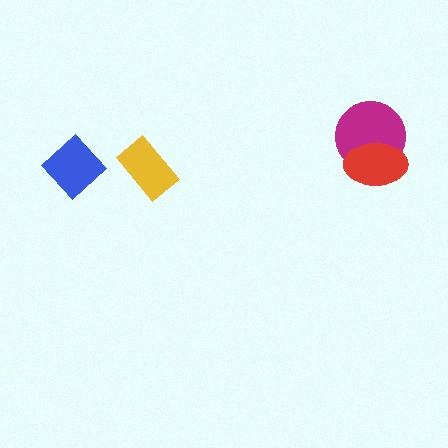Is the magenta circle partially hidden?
Yes, it is partially covered by another shape.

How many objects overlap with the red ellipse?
1 object overlaps with the red ellipse.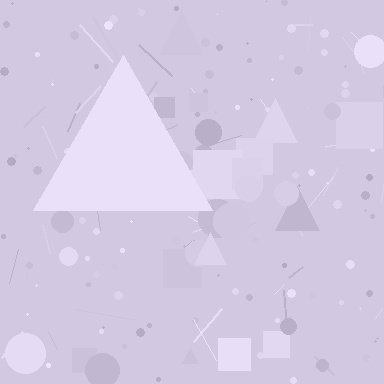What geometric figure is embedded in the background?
A triangle is embedded in the background.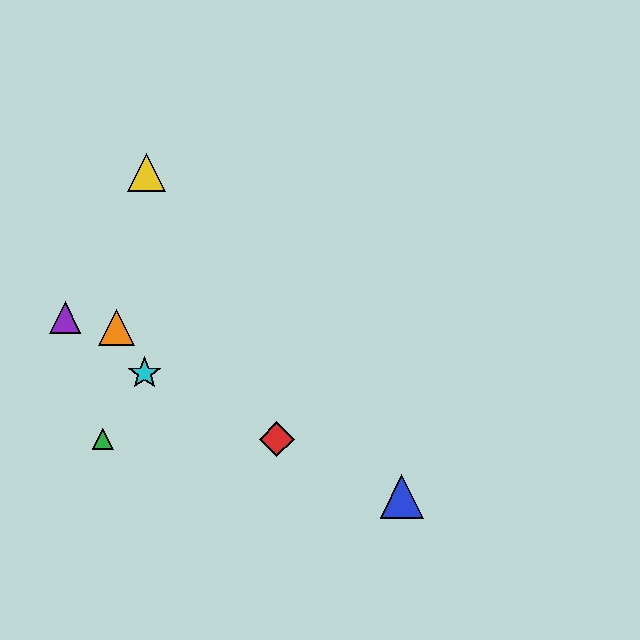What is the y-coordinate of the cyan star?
The cyan star is at y≈373.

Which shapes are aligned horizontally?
The red diamond, the green triangle are aligned horizontally.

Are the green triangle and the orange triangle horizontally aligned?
No, the green triangle is at y≈439 and the orange triangle is at y≈327.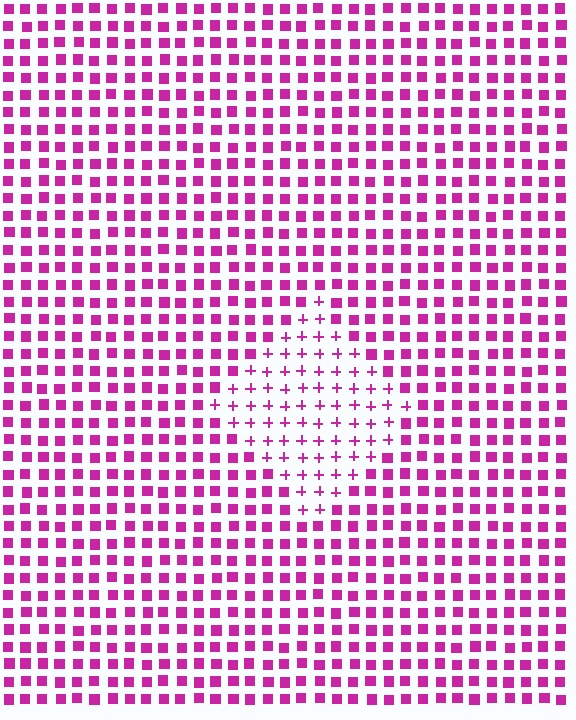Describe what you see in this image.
The image is filled with small magenta elements arranged in a uniform grid. A diamond-shaped region contains plus signs, while the surrounding area contains squares. The boundary is defined purely by the change in element shape.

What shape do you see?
I see a diamond.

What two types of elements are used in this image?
The image uses plus signs inside the diamond region and squares outside it.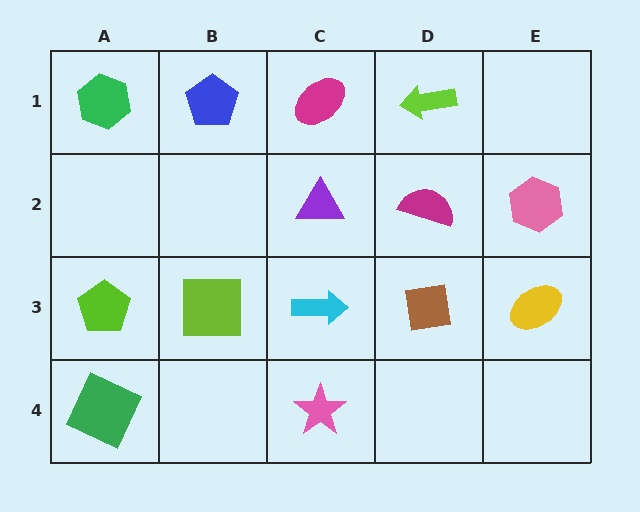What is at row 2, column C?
A purple triangle.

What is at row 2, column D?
A magenta semicircle.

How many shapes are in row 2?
3 shapes.